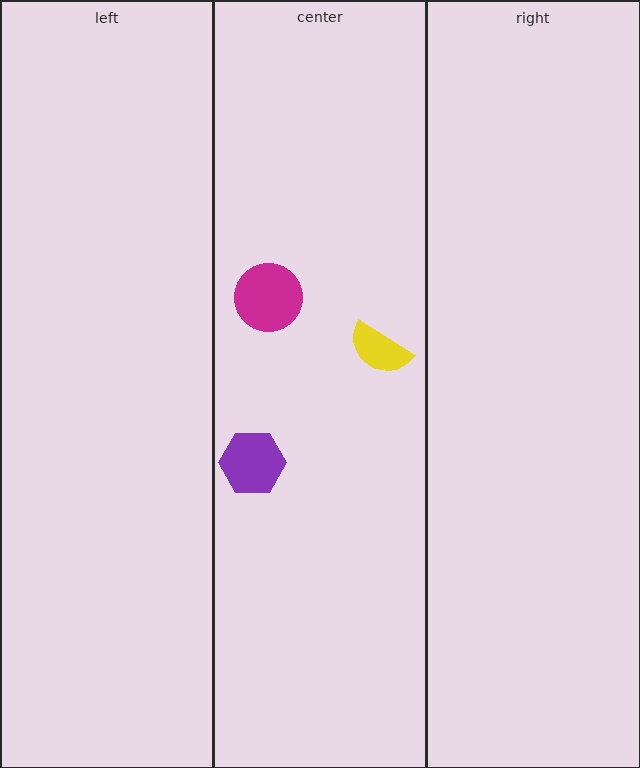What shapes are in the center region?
The purple hexagon, the magenta circle, the yellow semicircle.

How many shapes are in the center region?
3.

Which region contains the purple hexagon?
The center region.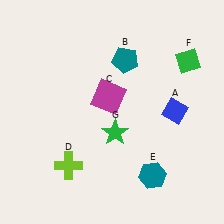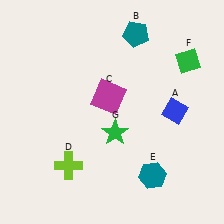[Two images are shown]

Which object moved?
The teal pentagon (B) moved up.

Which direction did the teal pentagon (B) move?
The teal pentagon (B) moved up.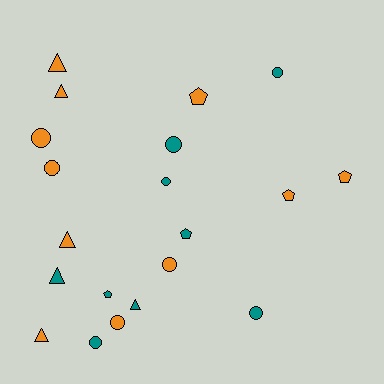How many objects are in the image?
There are 20 objects.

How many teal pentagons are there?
There are 2 teal pentagons.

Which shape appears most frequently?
Circle, with 9 objects.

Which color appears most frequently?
Orange, with 11 objects.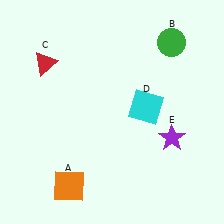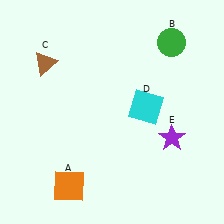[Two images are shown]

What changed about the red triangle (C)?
In Image 1, C is red. In Image 2, it changed to brown.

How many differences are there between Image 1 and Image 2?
There is 1 difference between the two images.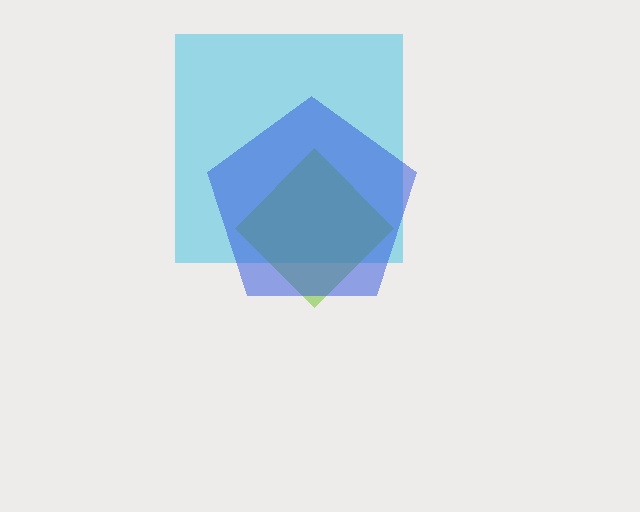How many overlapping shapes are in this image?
There are 3 overlapping shapes in the image.